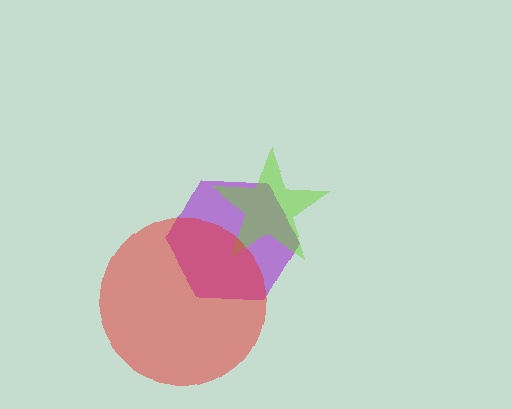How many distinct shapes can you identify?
There are 3 distinct shapes: a purple hexagon, a lime star, a red circle.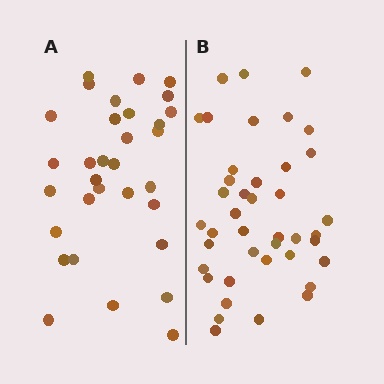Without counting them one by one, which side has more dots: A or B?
Region B (the right region) has more dots.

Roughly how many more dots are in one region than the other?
Region B has roughly 8 or so more dots than region A.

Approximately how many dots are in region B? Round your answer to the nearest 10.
About 40 dots. (The exact count is 41, which rounds to 40.)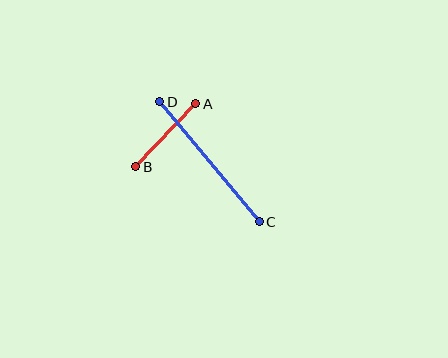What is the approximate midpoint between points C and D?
The midpoint is at approximately (209, 162) pixels.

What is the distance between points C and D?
The distance is approximately 156 pixels.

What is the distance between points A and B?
The distance is approximately 87 pixels.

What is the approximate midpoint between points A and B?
The midpoint is at approximately (166, 135) pixels.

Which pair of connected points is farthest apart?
Points C and D are farthest apart.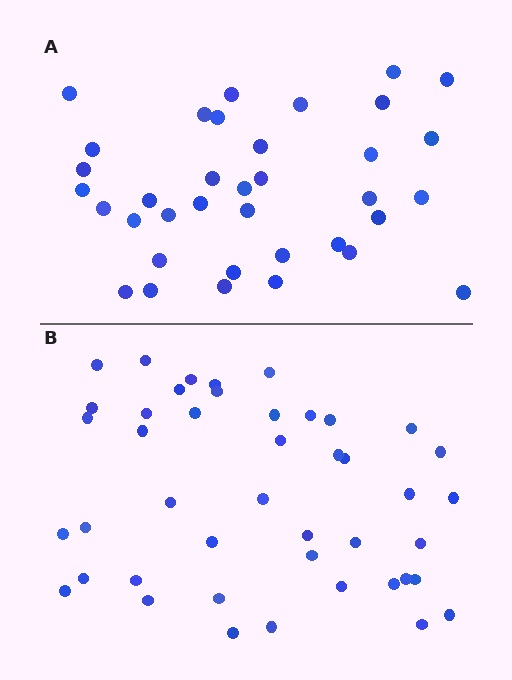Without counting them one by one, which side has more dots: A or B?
Region B (the bottom region) has more dots.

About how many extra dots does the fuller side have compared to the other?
Region B has roughly 8 or so more dots than region A.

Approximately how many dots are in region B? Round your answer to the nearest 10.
About 40 dots. (The exact count is 44, which rounds to 40.)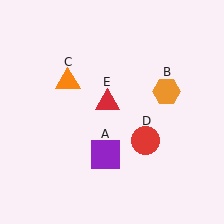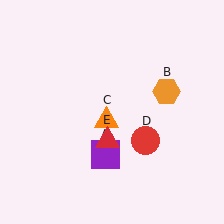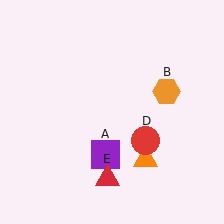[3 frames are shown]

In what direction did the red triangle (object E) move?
The red triangle (object E) moved down.